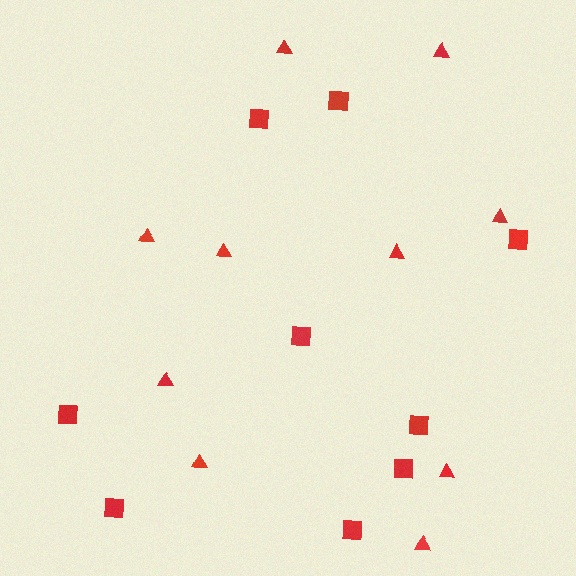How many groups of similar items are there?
There are 2 groups: one group of squares (9) and one group of triangles (10).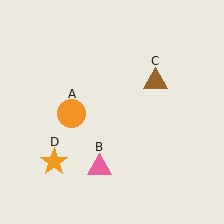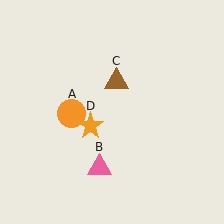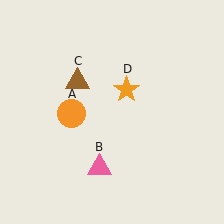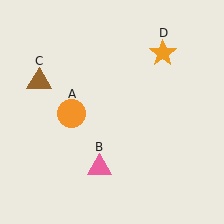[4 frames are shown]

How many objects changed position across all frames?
2 objects changed position: brown triangle (object C), orange star (object D).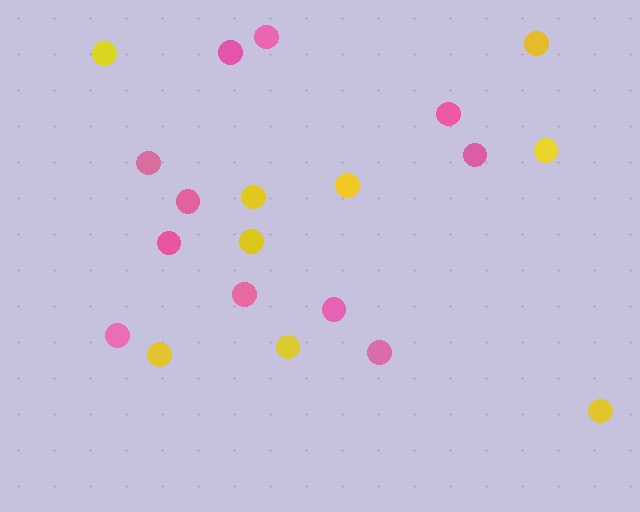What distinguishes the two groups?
There are 2 groups: one group of pink circles (11) and one group of yellow circles (9).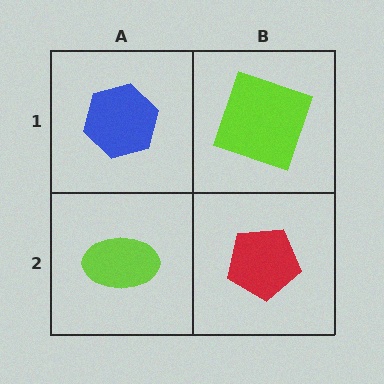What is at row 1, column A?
A blue hexagon.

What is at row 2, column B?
A red pentagon.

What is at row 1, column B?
A lime square.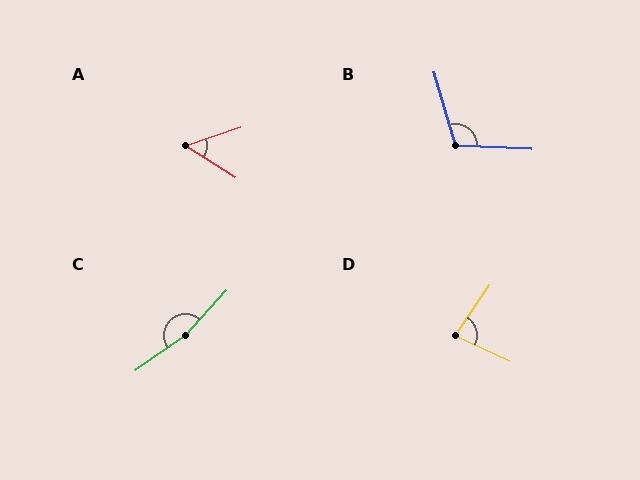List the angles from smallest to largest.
A (51°), D (81°), B (109°), C (168°).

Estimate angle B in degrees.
Approximately 109 degrees.